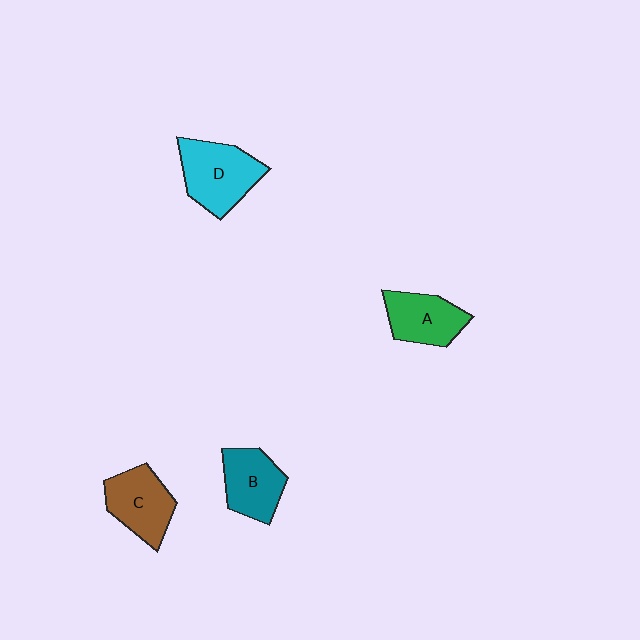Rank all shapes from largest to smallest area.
From largest to smallest: D (cyan), C (brown), B (teal), A (green).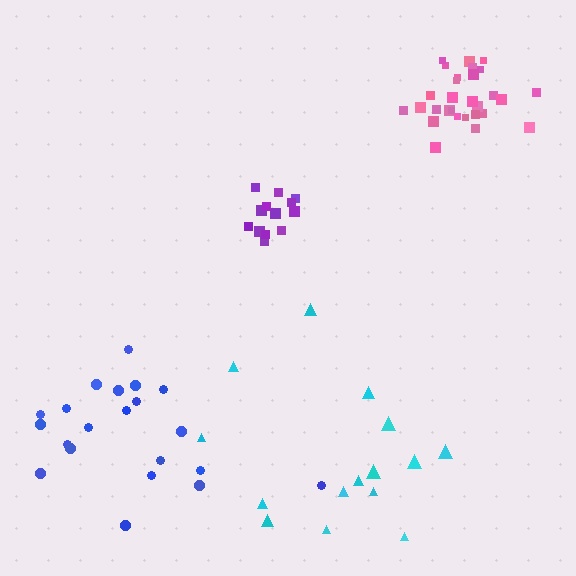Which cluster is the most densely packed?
Pink.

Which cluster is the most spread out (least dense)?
Cyan.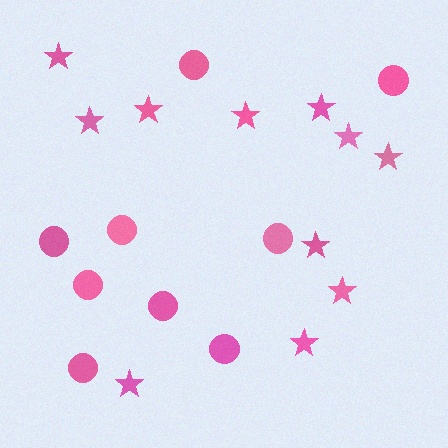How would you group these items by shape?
There are 2 groups: one group of circles (9) and one group of stars (11).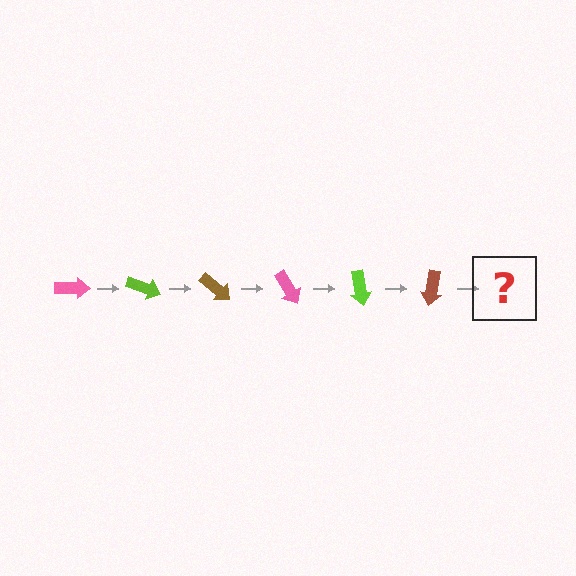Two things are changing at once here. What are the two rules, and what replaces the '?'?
The two rules are that it rotates 20 degrees each step and the color cycles through pink, lime, and brown. The '?' should be a pink arrow, rotated 120 degrees from the start.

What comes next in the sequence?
The next element should be a pink arrow, rotated 120 degrees from the start.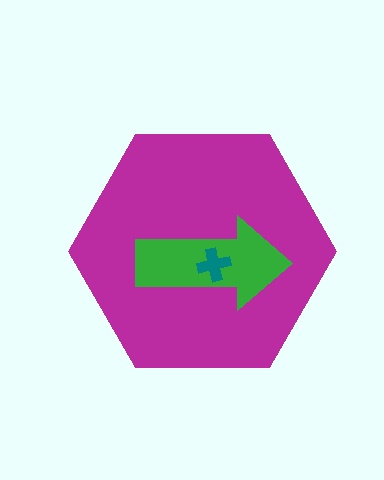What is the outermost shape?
The magenta hexagon.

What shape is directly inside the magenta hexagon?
The green arrow.